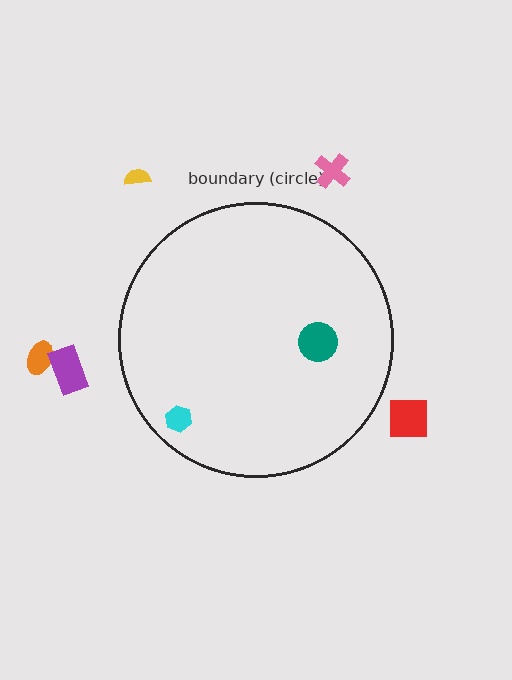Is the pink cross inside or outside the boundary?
Outside.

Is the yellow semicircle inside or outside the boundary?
Outside.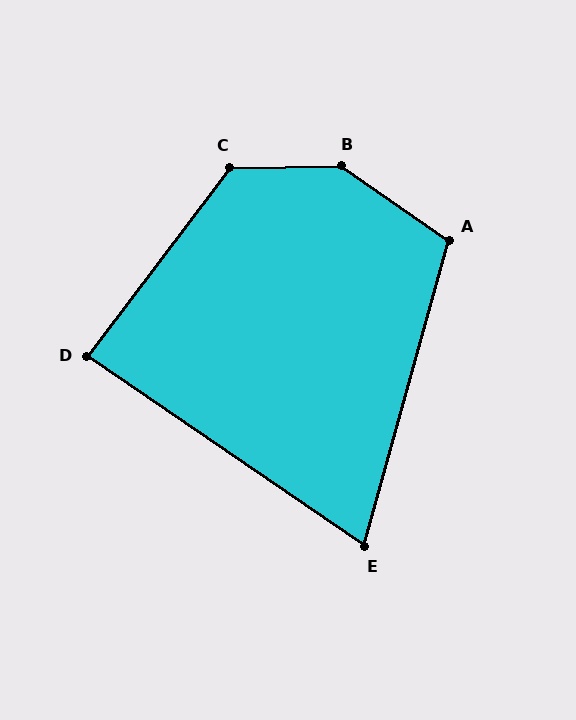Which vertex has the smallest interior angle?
E, at approximately 71 degrees.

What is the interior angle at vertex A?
Approximately 109 degrees (obtuse).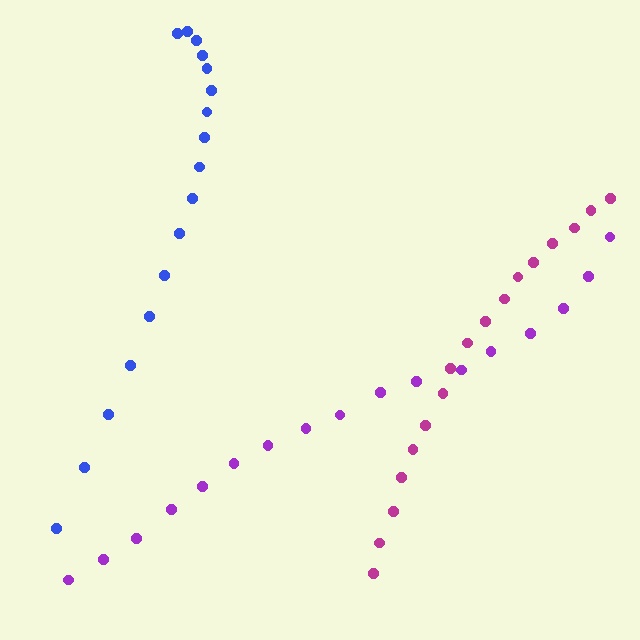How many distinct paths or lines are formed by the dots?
There are 3 distinct paths.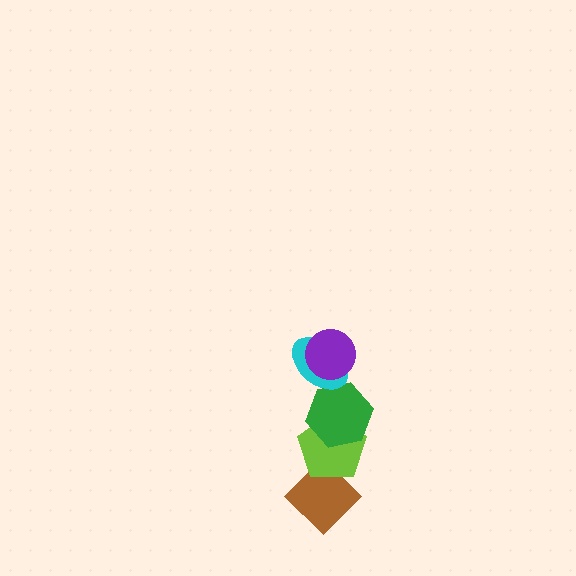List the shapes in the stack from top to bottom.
From top to bottom: the purple circle, the cyan ellipse, the green hexagon, the lime pentagon, the brown diamond.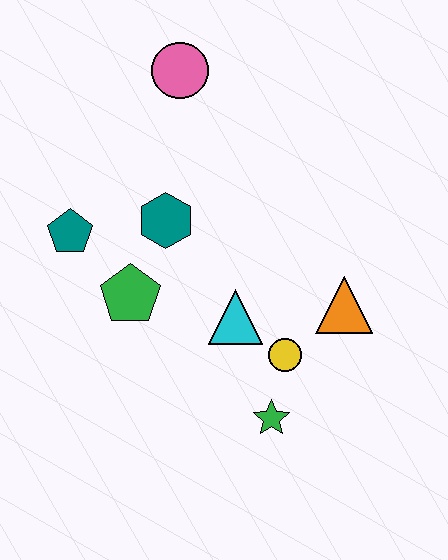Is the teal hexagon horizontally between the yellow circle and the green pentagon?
Yes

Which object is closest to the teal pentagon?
The green pentagon is closest to the teal pentagon.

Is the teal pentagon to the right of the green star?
No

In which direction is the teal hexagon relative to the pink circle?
The teal hexagon is below the pink circle.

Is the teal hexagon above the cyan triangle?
Yes